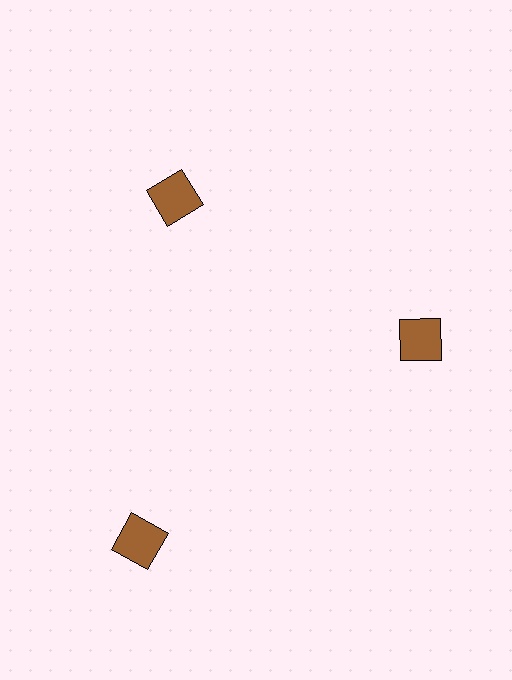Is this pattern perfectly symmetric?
No. The 3 brown squares are arranged in a ring, but one element near the 7 o'clock position is pushed outward from the center, breaking the 3-fold rotational symmetry.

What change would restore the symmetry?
The symmetry would be restored by moving it inward, back onto the ring so that all 3 squares sit at equal angles and equal distance from the center.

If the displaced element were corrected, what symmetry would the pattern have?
It would have 3-fold rotational symmetry — the pattern would map onto itself every 120 degrees.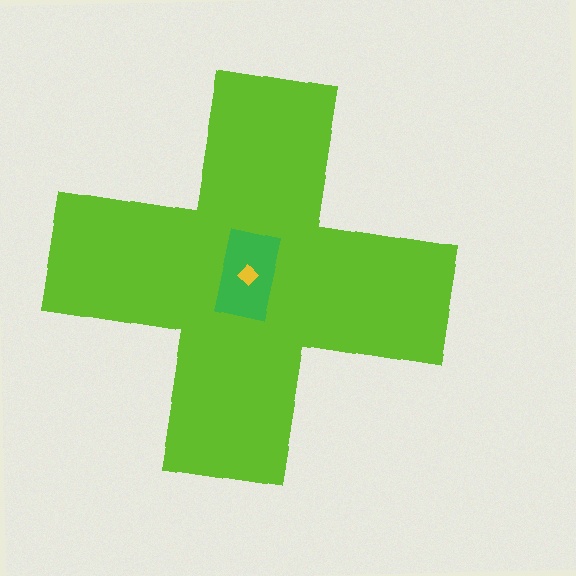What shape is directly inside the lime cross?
The green rectangle.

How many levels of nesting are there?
3.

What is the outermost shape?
The lime cross.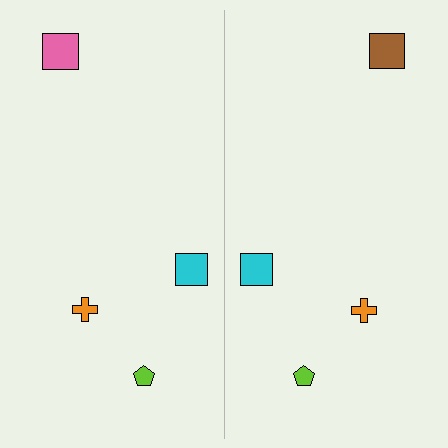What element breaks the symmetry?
The brown square on the right side breaks the symmetry — its mirror counterpart is pink.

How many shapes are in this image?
There are 8 shapes in this image.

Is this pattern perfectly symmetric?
No, the pattern is not perfectly symmetric. The brown square on the right side breaks the symmetry — its mirror counterpart is pink.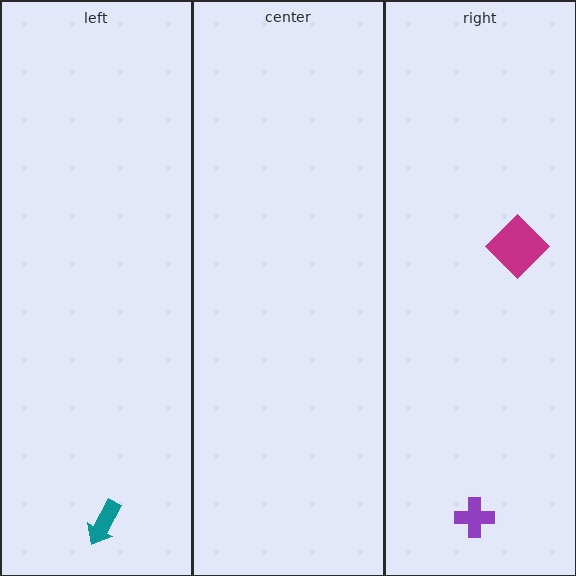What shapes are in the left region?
The teal arrow.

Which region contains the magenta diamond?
The right region.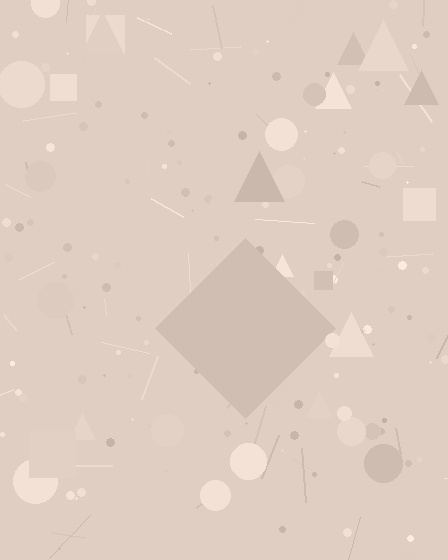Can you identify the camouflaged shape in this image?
The camouflaged shape is a diamond.